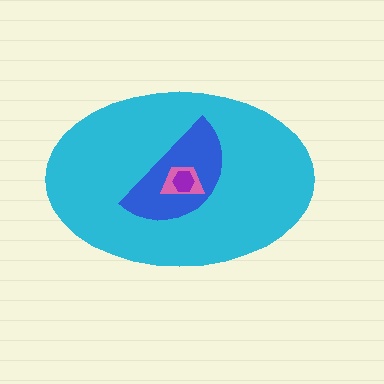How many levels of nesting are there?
4.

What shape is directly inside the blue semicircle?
The pink trapezoid.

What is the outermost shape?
The cyan ellipse.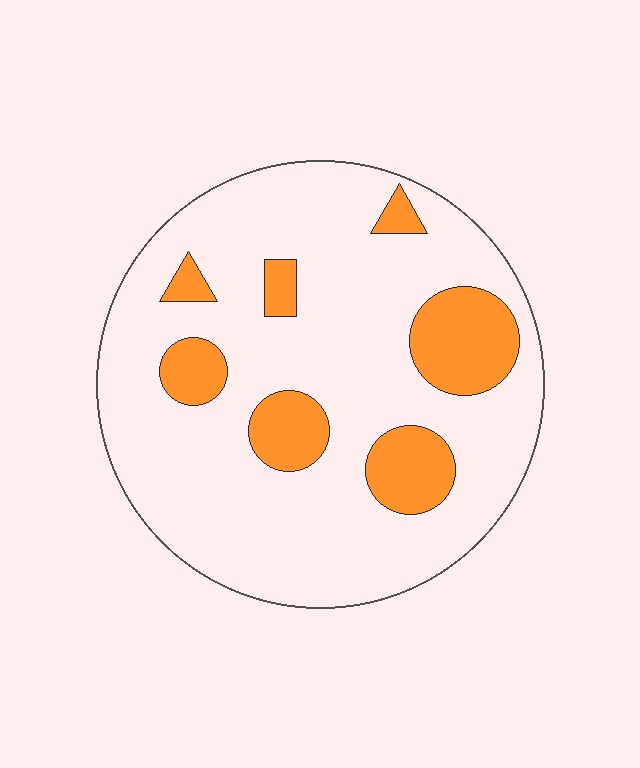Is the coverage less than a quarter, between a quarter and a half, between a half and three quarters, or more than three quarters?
Less than a quarter.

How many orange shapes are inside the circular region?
7.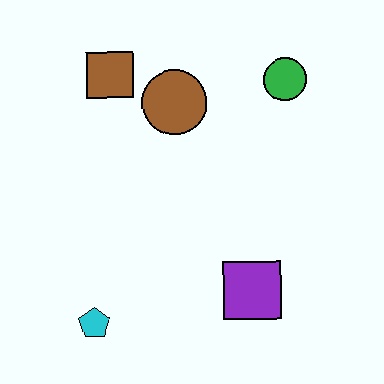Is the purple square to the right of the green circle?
No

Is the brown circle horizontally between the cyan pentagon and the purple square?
Yes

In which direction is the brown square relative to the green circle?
The brown square is to the left of the green circle.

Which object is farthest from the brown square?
The purple square is farthest from the brown square.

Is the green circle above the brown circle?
Yes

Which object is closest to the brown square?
The brown circle is closest to the brown square.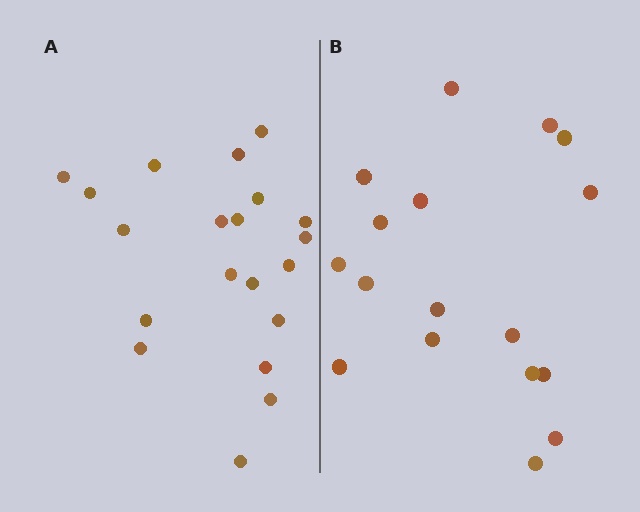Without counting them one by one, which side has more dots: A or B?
Region A (the left region) has more dots.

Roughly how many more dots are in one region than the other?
Region A has just a few more — roughly 2 or 3 more dots than region B.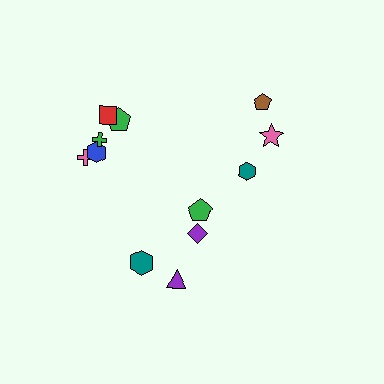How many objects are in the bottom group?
There are 4 objects.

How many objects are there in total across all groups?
There are 12 objects.